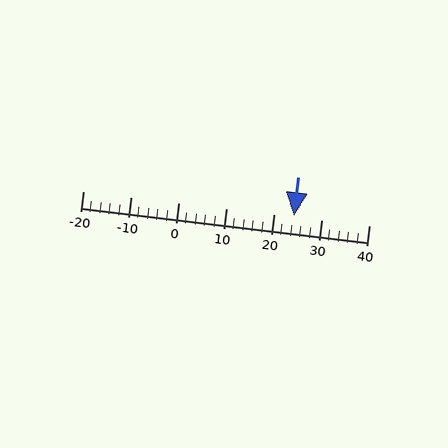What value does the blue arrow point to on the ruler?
The blue arrow points to approximately 24.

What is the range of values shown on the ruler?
The ruler shows values from -20 to 40.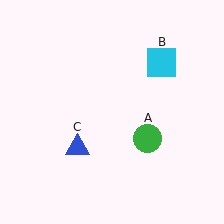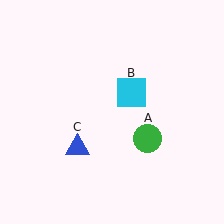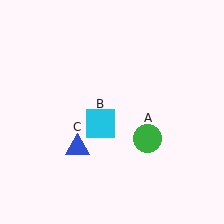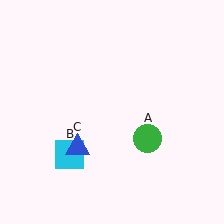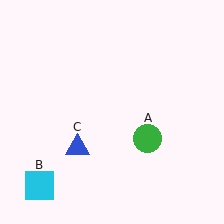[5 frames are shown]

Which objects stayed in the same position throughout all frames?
Green circle (object A) and blue triangle (object C) remained stationary.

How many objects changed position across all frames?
1 object changed position: cyan square (object B).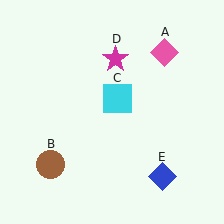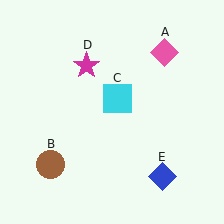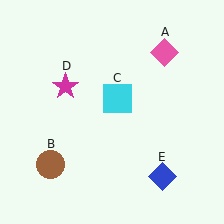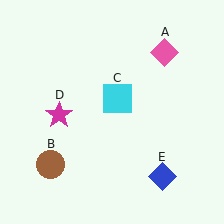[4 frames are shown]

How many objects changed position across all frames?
1 object changed position: magenta star (object D).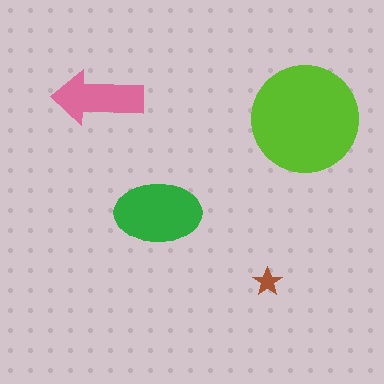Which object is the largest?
The lime circle.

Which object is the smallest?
The brown star.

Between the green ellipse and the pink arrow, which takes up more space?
The green ellipse.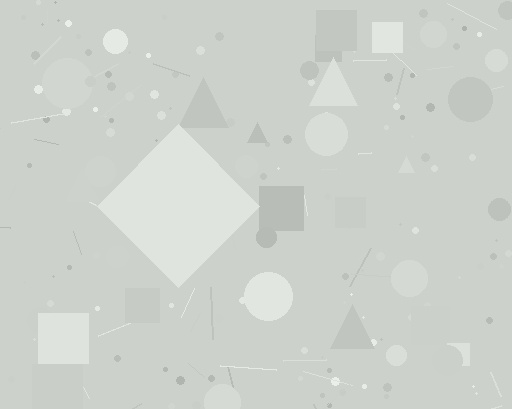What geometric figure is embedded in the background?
A diamond is embedded in the background.